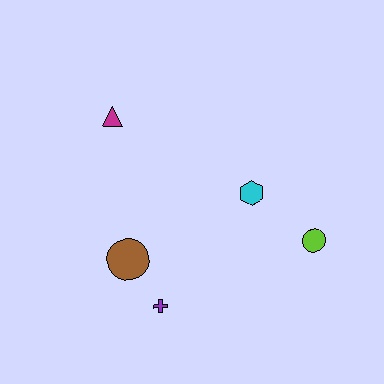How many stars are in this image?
There are no stars.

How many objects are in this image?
There are 5 objects.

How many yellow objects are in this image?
There are no yellow objects.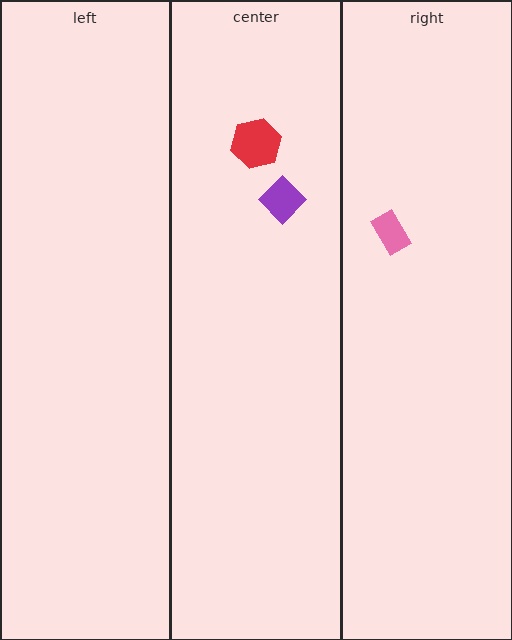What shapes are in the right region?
The pink rectangle.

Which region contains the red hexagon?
The center region.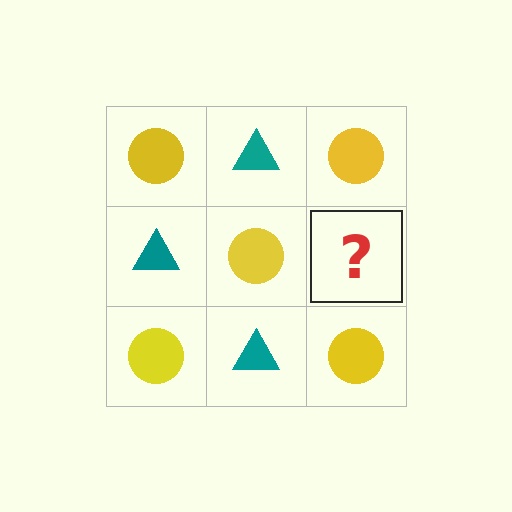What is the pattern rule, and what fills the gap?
The rule is that it alternates yellow circle and teal triangle in a checkerboard pattern. The gap should be filled with a teal triangle.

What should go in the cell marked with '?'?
The missing cell should contain a teal triangle.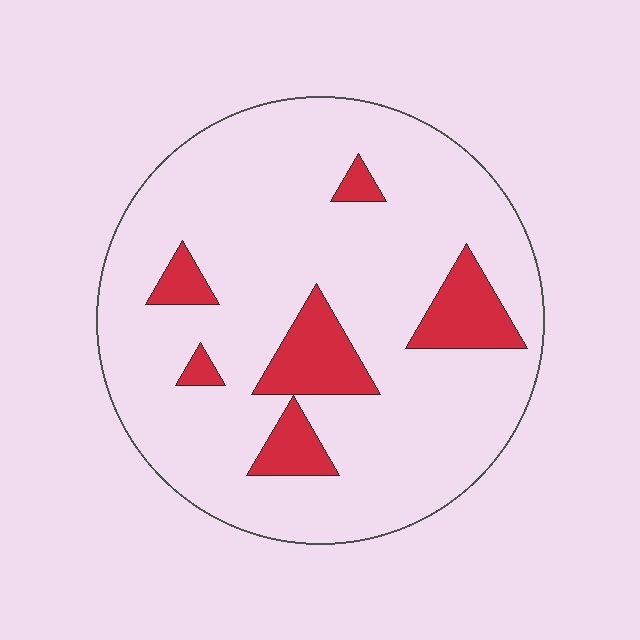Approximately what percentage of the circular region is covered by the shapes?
Approximately 15%.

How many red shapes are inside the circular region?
6.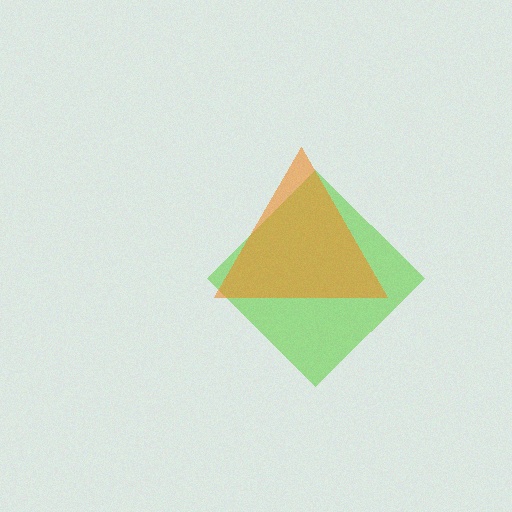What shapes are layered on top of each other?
The layered shapes are: a lime diamond, an orange triangle.